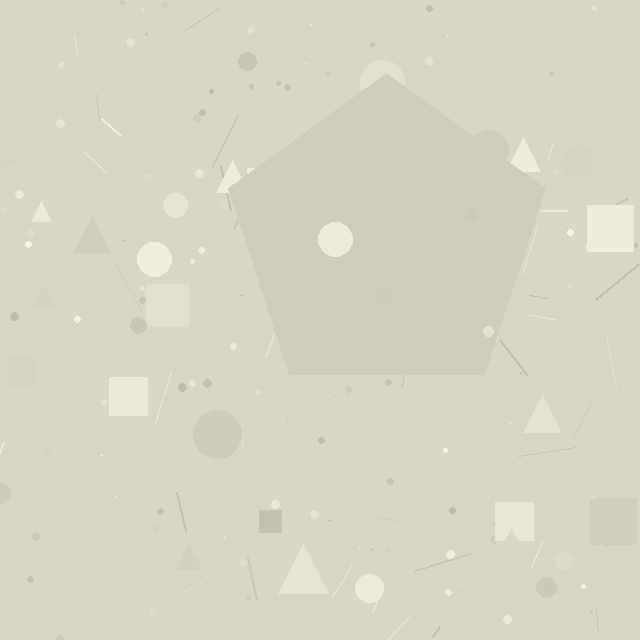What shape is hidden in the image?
A pentagon is hidden in the image.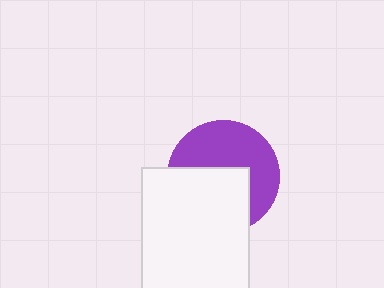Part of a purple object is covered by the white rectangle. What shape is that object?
It is a circle.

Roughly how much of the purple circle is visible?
About half of it is visible (roughly 53%).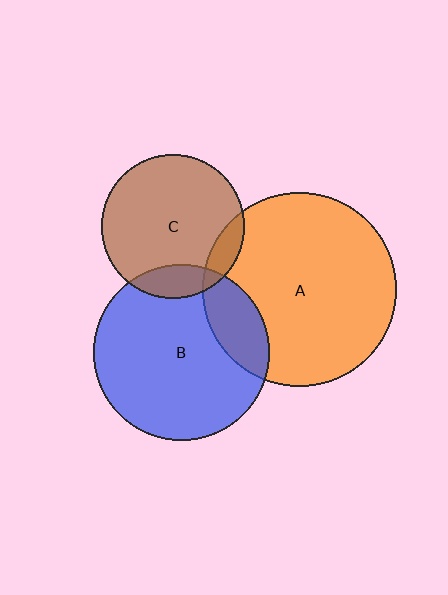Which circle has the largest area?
Circle A (orange).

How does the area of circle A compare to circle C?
Approximately 1.8 times.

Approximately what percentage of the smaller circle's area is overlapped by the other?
Approximately 15%.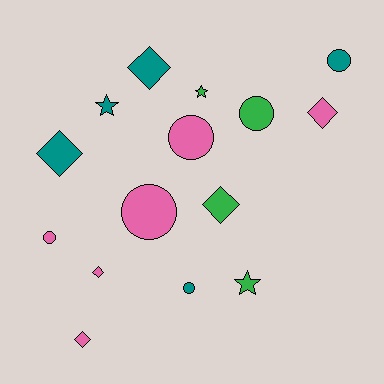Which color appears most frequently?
Pink, with 6 objects.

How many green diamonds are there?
There is 1 green diamond.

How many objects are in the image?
There are 15 objects.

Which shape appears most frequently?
Diamond, with 6 objects.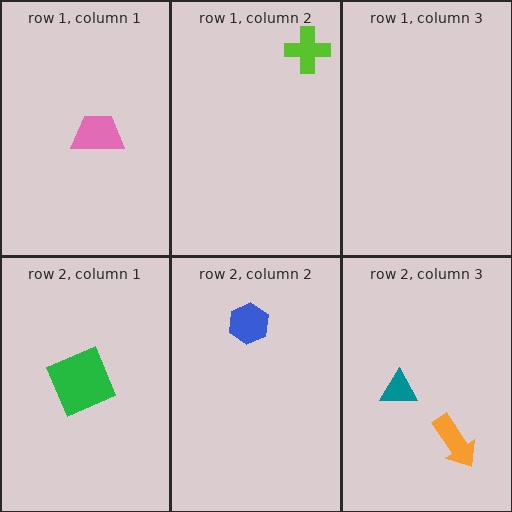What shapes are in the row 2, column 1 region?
The green square.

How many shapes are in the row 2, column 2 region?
1.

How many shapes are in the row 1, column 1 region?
1.